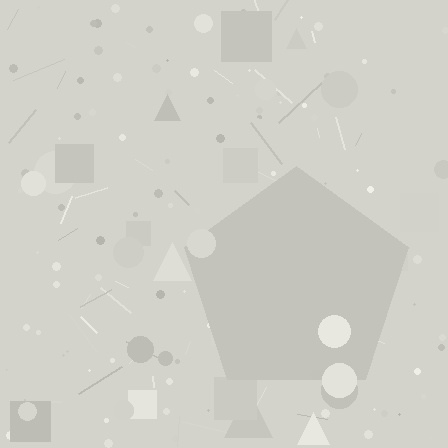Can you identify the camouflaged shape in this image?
The camouflaged shape is a pentagon.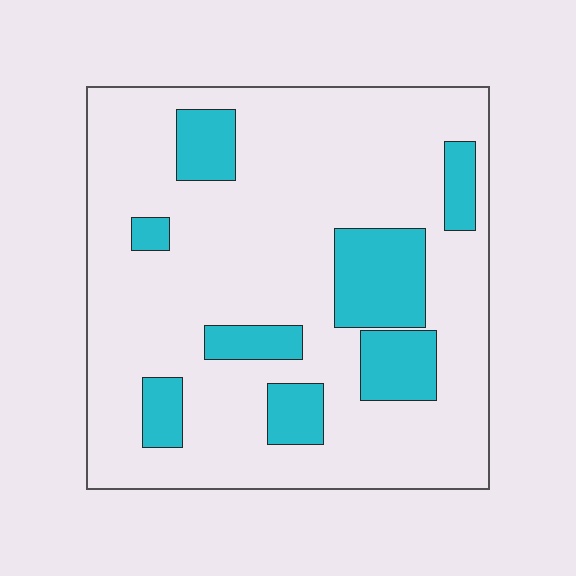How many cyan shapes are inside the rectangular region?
8.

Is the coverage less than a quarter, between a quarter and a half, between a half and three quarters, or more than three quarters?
Less than a quarter.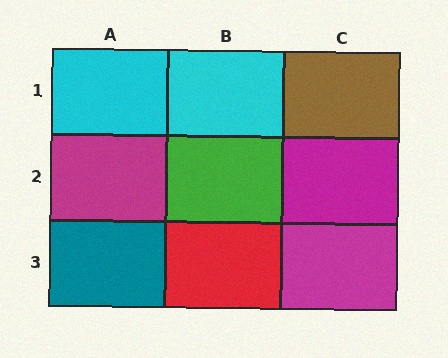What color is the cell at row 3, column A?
Teal.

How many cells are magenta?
3 cells are magenta.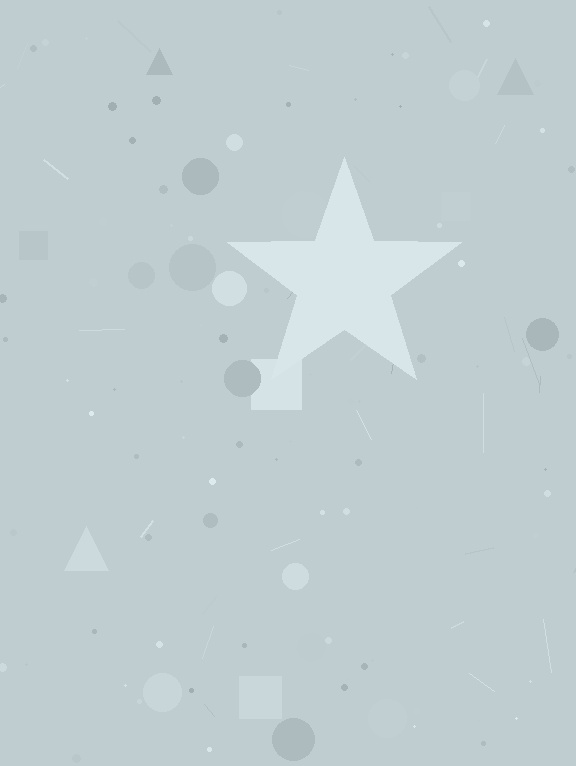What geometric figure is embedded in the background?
A star is embedded in the background.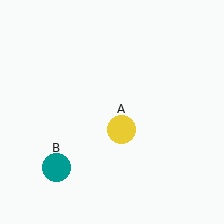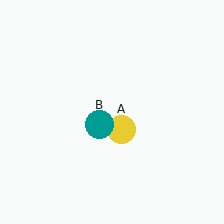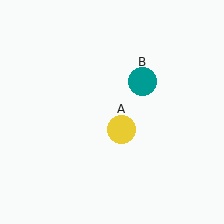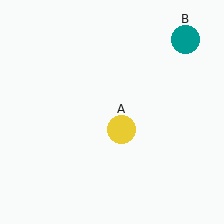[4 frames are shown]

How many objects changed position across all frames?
1 object changed position: teal circle (object B).